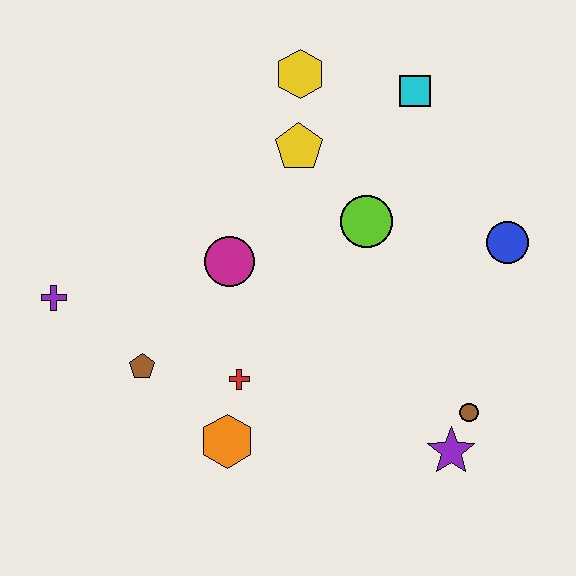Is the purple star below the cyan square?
Yes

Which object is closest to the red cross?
The orange hexagon is closest to the red cross.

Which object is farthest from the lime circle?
The purple cross is farthest from the lime circle.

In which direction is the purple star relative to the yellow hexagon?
The purple star is below the yellow hexagon.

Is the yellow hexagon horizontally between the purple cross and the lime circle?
Yes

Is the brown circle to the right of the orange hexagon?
Yes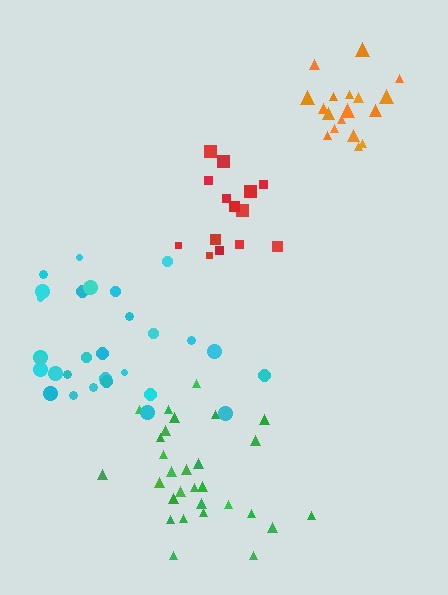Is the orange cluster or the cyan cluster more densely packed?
Orange.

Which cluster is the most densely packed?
Orange.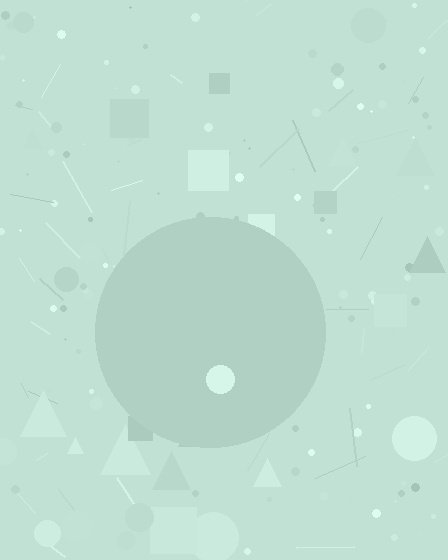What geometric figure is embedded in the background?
A circle is embedded in the background.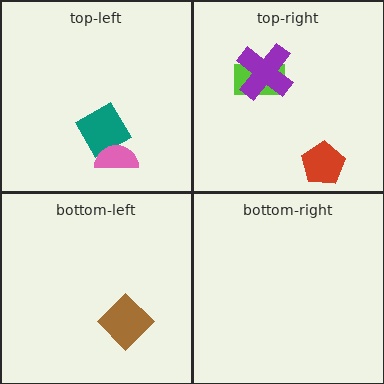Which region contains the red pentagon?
The top-right region.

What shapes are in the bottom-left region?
The brown diamond.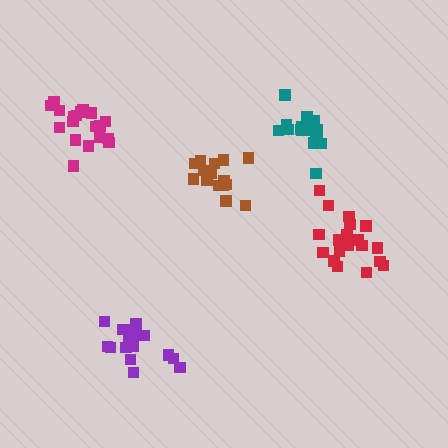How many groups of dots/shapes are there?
There are 5 groups.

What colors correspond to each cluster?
The clusters are colored: brown, magenta, teal, purple, red.